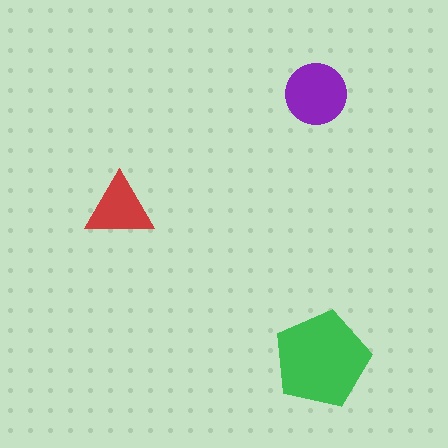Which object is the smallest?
The red triangle.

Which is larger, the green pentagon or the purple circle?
The green pentagon.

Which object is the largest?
The green pentagon.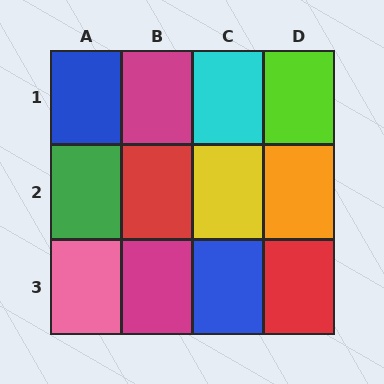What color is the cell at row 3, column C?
Blue.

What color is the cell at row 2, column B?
Red.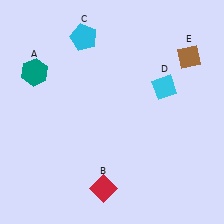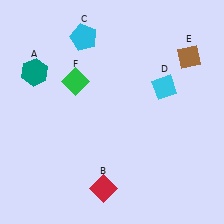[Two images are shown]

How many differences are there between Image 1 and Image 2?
There is 1 difference between the two images.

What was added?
A green diamond (F) was added in Image 2.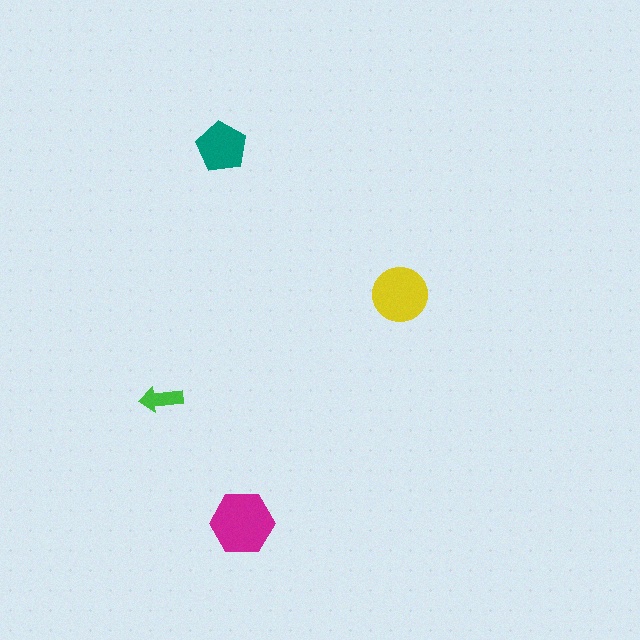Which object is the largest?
The magenta hexagon.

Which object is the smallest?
The green arrow.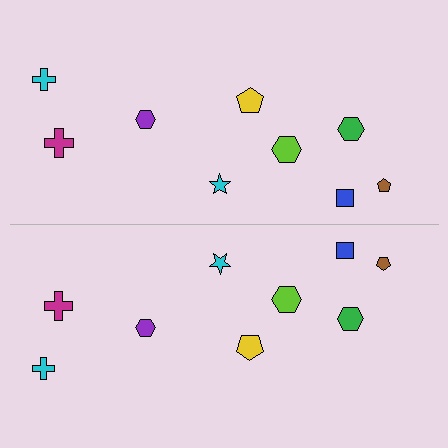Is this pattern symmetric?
Yes, this pattern has bilateral (reflection) symmetry.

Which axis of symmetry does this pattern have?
The pattern has a horizontal axis of symmetry running through the center of the image.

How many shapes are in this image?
There are 18 shapes in this image.